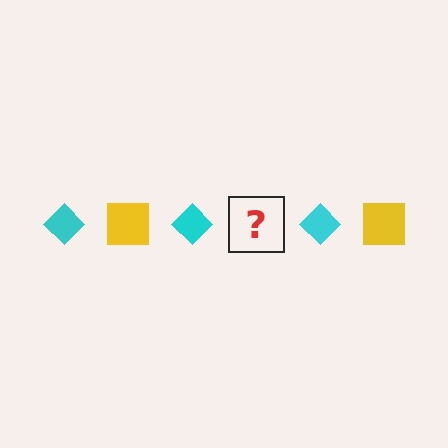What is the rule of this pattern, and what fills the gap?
The rule is that the pattern alternates between cyan diamond and yellow square. The gap should be filled with a yellow square.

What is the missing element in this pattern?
The missing element is a yellow square.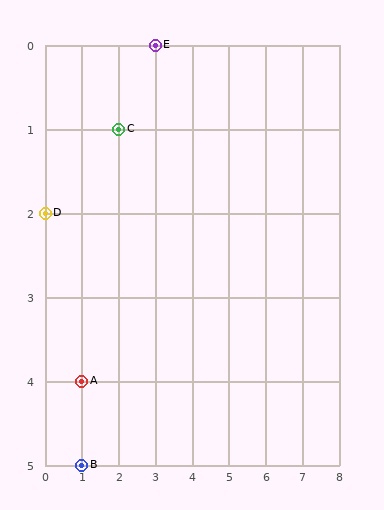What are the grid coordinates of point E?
Point E is at grid coordinates (3, 0).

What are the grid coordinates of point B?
Point B is at grid coordinates (1, 5).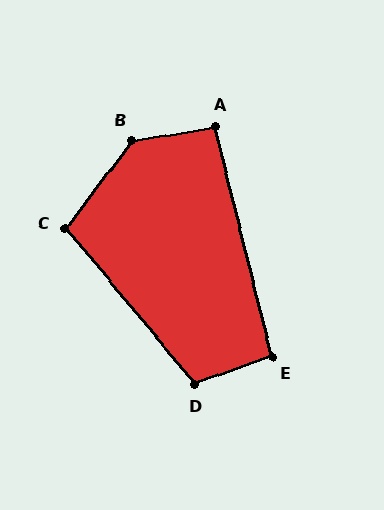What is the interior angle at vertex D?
Approximately 110 degrees (obtuse).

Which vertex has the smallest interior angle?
A, at approximately 95 degrees.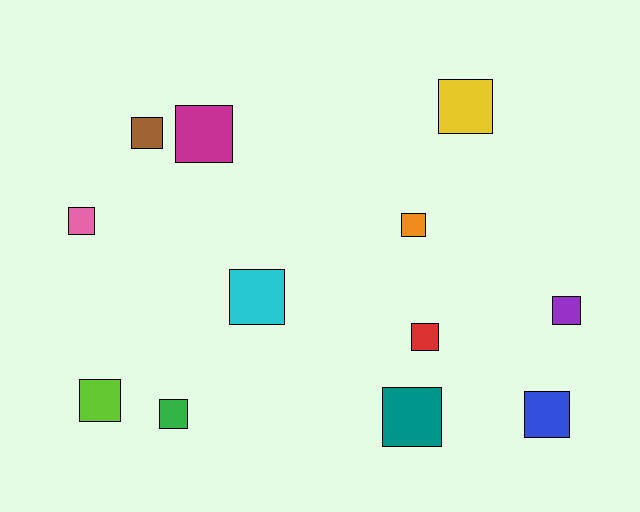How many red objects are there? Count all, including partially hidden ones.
There is 1 red object.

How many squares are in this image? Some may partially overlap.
There are 12 squares.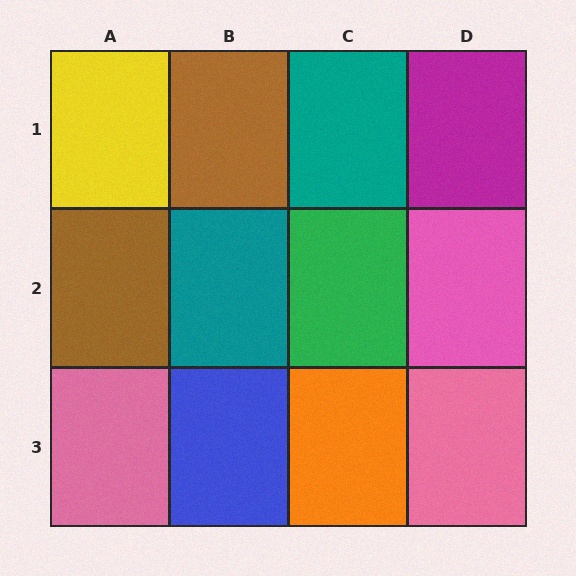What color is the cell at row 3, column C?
Orange.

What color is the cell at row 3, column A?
Pink.